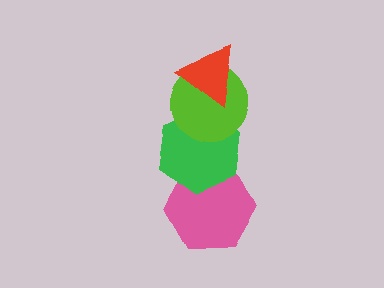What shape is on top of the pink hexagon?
The green hexagon is on top of the pink hexagon.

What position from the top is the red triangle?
The red triangle is 1st from the top.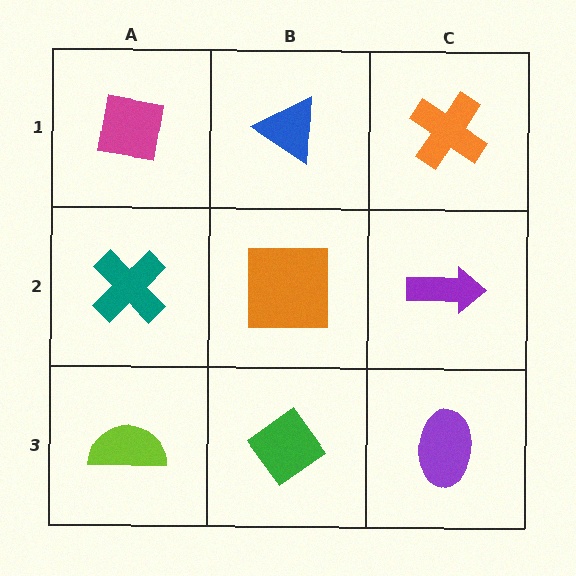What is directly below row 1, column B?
An orange square.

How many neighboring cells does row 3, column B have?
3.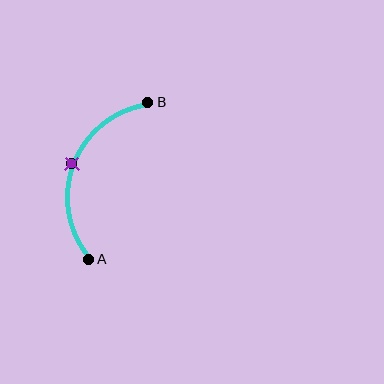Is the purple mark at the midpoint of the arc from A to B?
Yes. The purple mark lies on the arc at equal arc-length from both A and B — it is the arc midpoint.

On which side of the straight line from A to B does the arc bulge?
The arc bulges to the left of the straight line connecting A and B.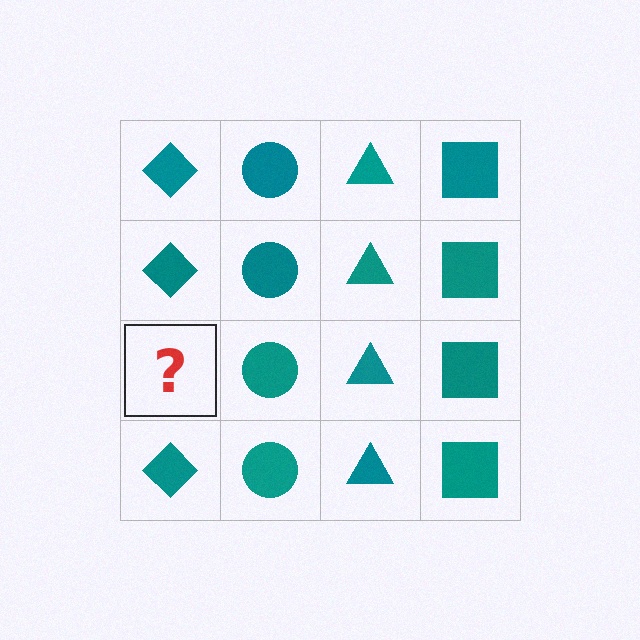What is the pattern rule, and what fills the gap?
The rule is that each column has a consistent shape. The gap should be filled with a teal diamond.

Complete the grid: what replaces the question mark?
The question mark should be replaced with a teal diamond.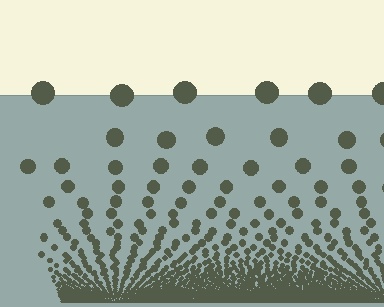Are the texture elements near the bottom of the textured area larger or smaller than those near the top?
Smaller. The gradient is inverted — elements near the bottom are smaller and denser.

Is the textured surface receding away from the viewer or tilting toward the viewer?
The surface appears to tilt toward the viewer. Texture elements get larger and sparser toward the top.